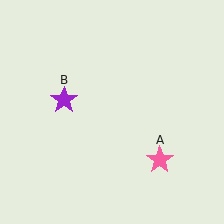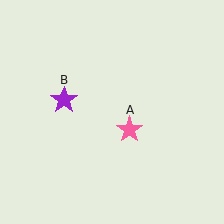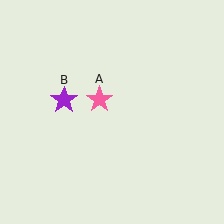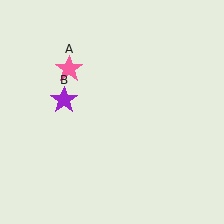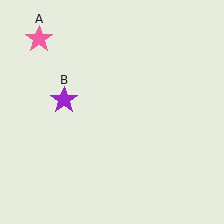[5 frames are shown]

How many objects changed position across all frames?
1 object changed position: pink star (object A).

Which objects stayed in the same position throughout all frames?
Purple star (object B) remained stationary.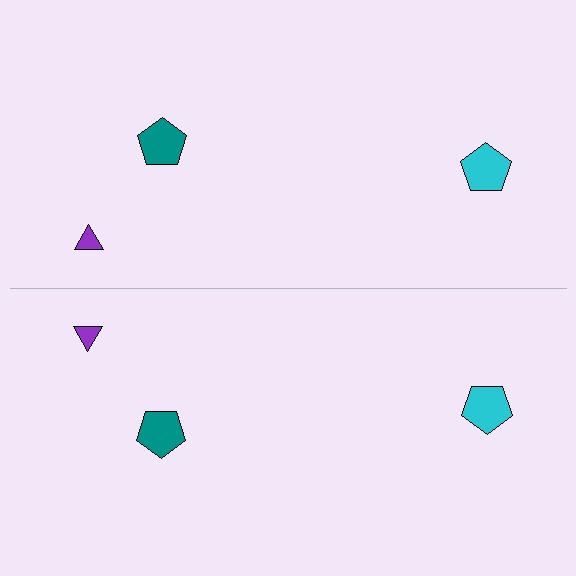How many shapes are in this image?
There are 6 shapes in this image.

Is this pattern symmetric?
Yes, this pattern has bilateral (reflection) symmetry.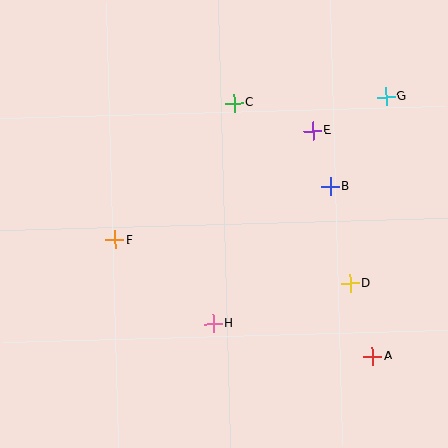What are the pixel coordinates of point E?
Point E is at (312, 131).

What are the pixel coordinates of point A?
Point A is at (373, 356).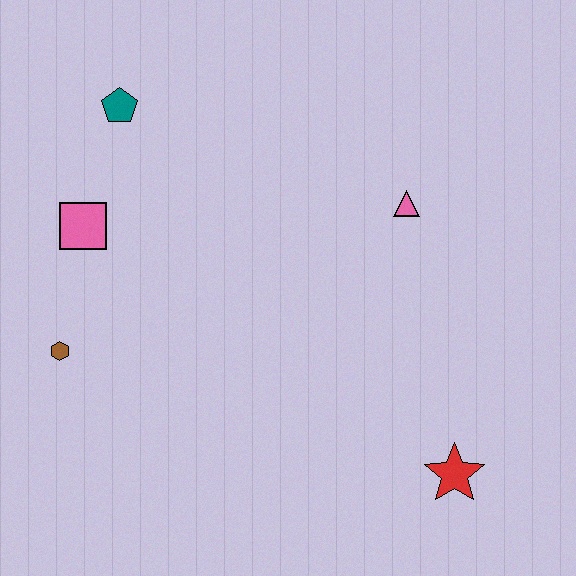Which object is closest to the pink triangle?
The red star is closest to the pink triangle.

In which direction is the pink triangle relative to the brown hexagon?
The pink triangle is to the right of the brown hexagon.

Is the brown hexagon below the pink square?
Yes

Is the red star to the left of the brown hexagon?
No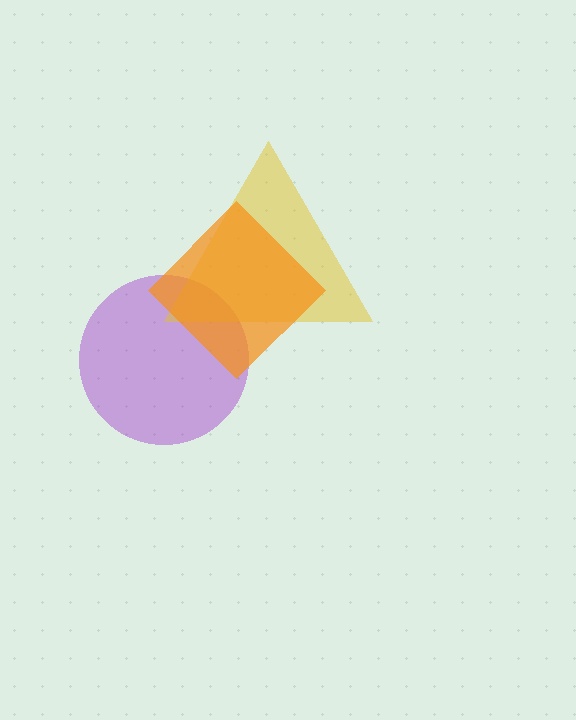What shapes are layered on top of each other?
The layered shapes are: a purple circle, a yellow triangle, an orange diamond.